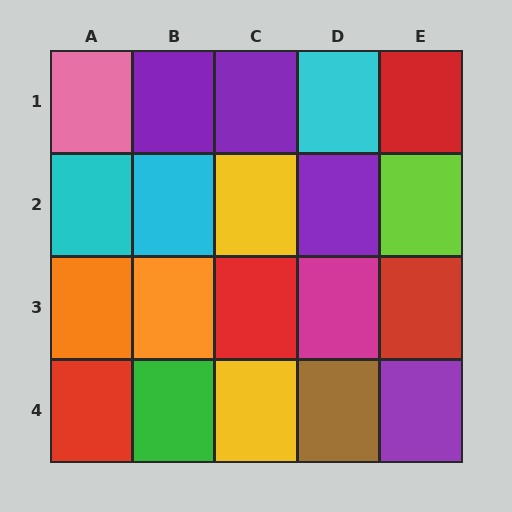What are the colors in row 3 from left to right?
Orange, orange, red, magenta, red.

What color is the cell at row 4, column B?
Green.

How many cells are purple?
4 cells are purple.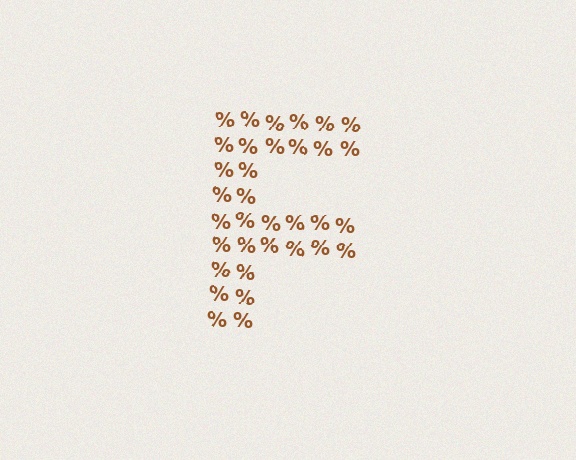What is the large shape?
The large shape is the letter F.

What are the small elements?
The small elements are percent signs.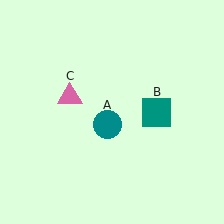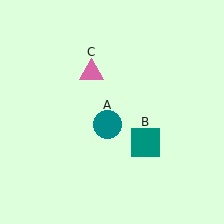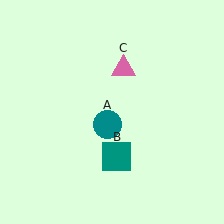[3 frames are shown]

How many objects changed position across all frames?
2 objects changed position: teal square (object B), pink triangle (object C).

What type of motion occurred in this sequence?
The teal square (object B), pink triangle (object C) rotated clockwise around the center of the scene.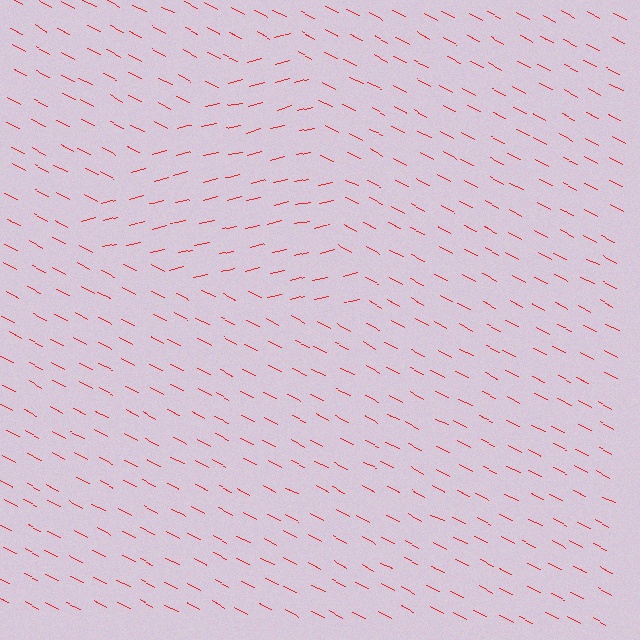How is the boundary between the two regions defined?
The boundary is defined purely by a change in line orientation (approximately 40 degrees difference). All lines are the same color and thickness.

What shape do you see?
I see a triangle.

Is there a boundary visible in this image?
Yes, there is a texture boundary formed by a change in line orientation.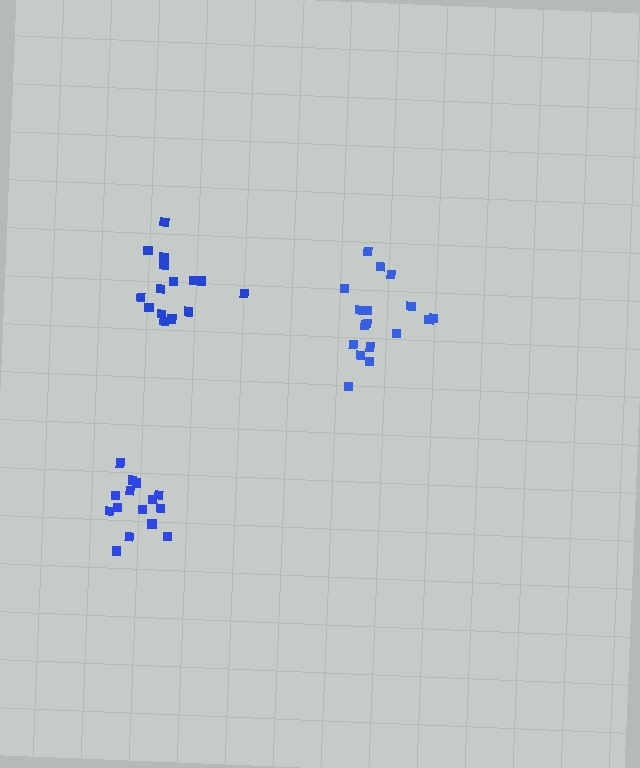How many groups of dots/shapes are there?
There are 3 groups.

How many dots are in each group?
Group 1: 15 dots, Group 2: 17 dots, Group 3: 15 dots (47 total).